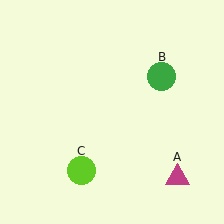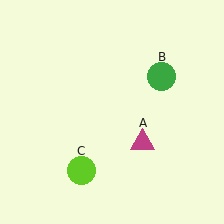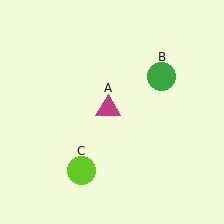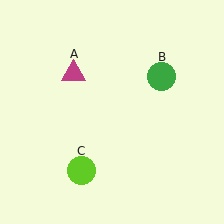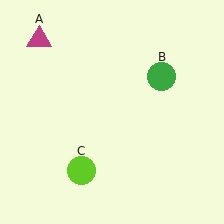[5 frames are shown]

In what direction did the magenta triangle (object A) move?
The magenta triangle (object A) moved up and to the left.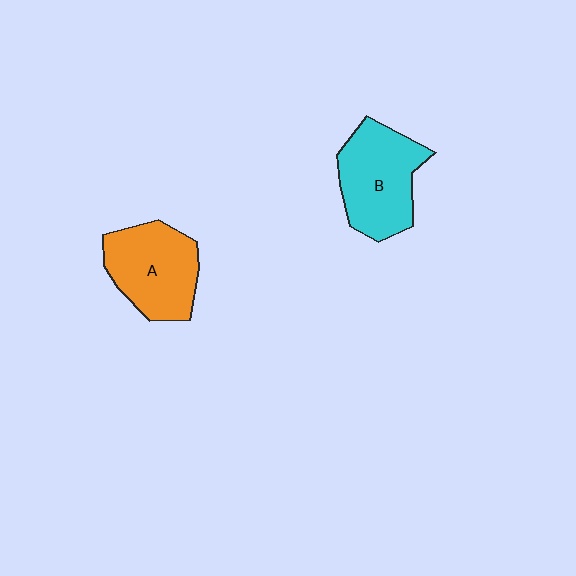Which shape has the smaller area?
Shape A (orange).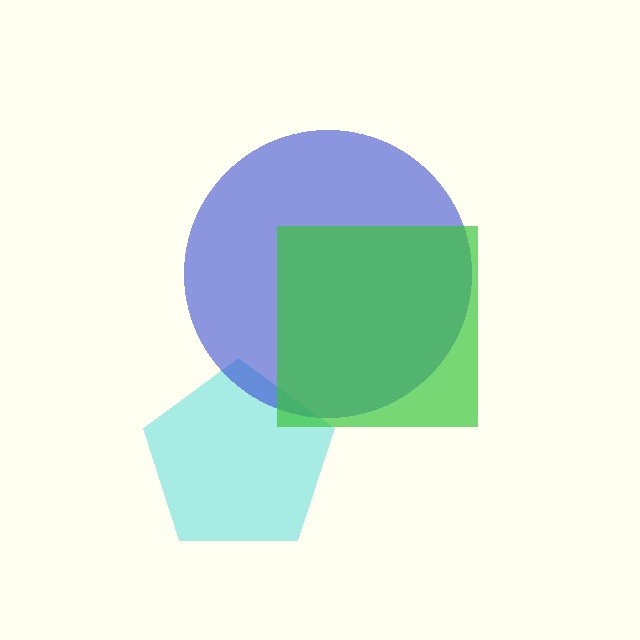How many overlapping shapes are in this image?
There are 3 overlapping shapes in the image.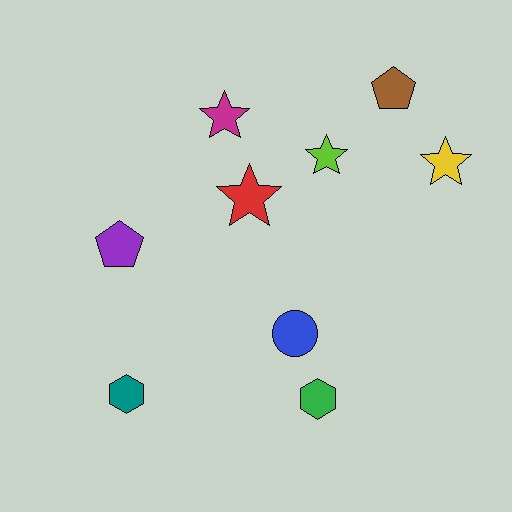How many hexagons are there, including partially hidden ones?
There are 2 hexagons.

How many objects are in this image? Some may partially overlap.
There are 9 objects.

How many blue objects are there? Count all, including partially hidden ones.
There is 1 blue object.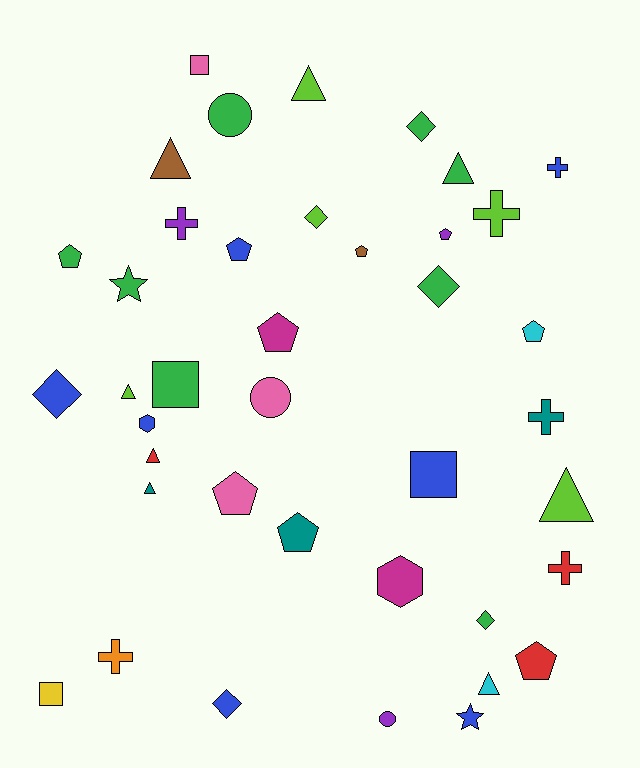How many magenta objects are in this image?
There are 2 magenta objects.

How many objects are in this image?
There are 40 objects.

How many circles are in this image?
There are 3 circles.